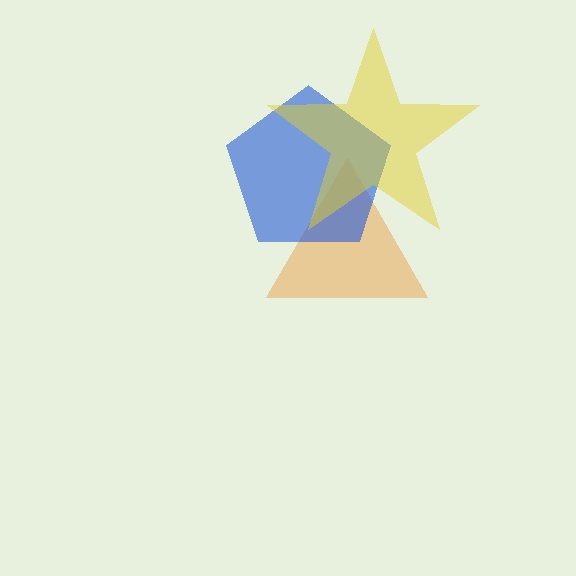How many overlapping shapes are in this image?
There are 3 overlapping shapes in the image.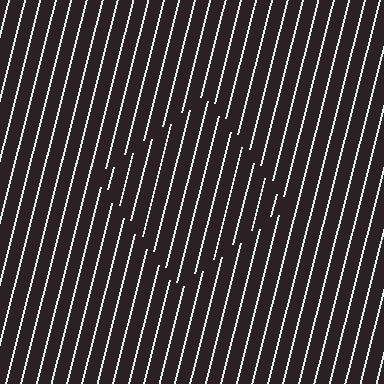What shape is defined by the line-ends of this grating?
An illusory square. The interior of the shape contains the same grating, shifted by half a period — the contour is defined by the phase discontinuity where line-ends from the inner and outer gratings abut.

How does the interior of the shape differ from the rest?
The interior of the shape contains the same grating, shifted by half a period — the contour is defined by the phase discontinuity where line-ends from the inner and outer gratings abut.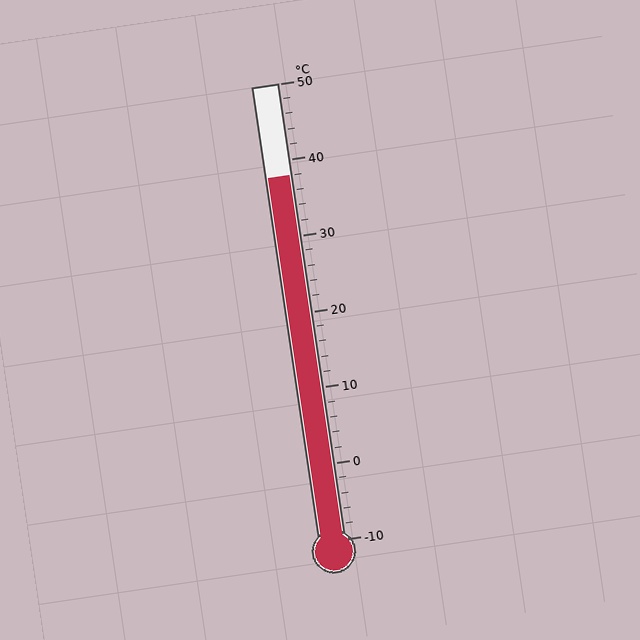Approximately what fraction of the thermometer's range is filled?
The thermometer is filled to approximately 80% of its range.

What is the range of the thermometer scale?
The thermometer scale ranges from -10°C to 50°C.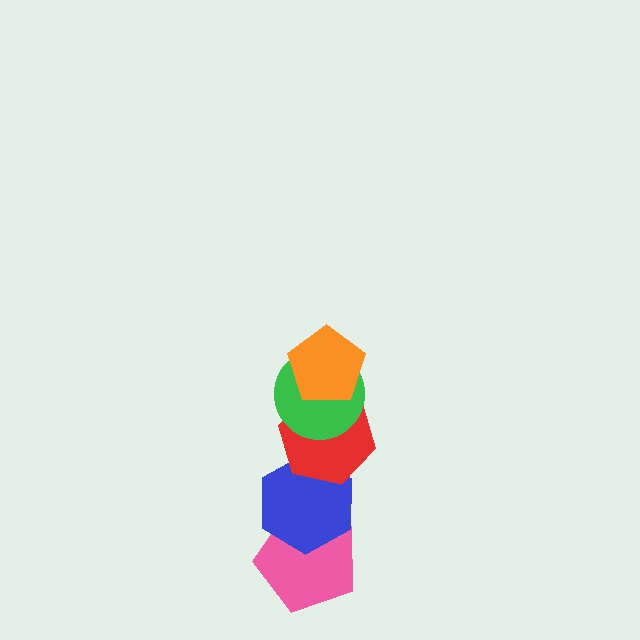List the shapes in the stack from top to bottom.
From top to bottom: the orange pentagon, the green circle, the red hexagon, the blue hexagon, the pink pentagon.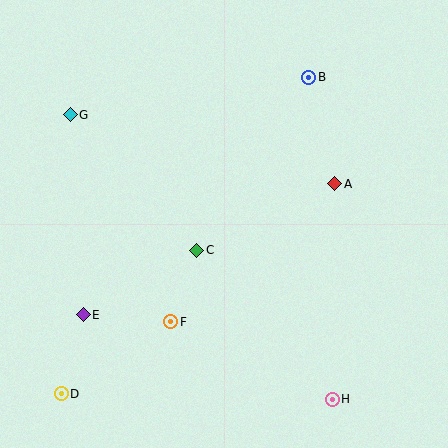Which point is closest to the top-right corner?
Point B is closest to the top-right corner.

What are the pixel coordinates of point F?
Point F is at (171, 322).